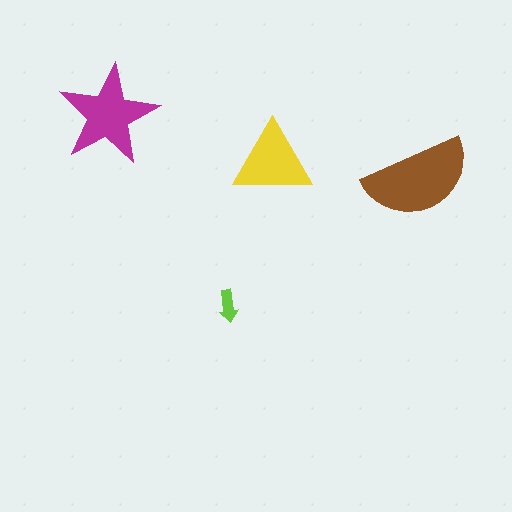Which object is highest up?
The magenta star is topmost.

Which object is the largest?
The brown semicircle.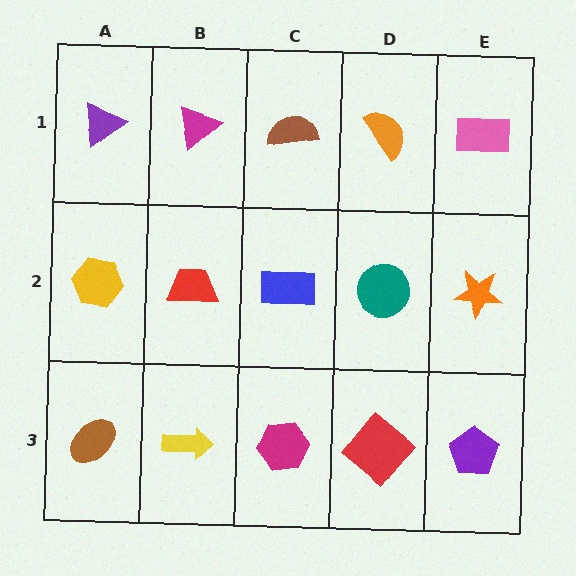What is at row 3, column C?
A magenta hexagon.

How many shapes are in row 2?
5 shapes.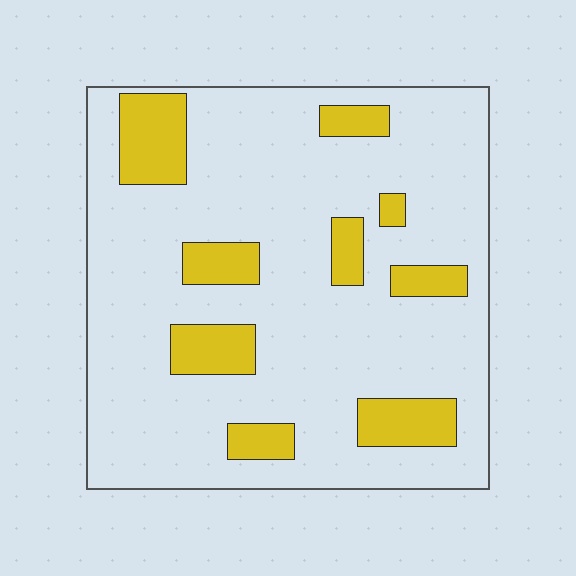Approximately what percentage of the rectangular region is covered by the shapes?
Approximately 20%.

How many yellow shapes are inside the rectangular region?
9.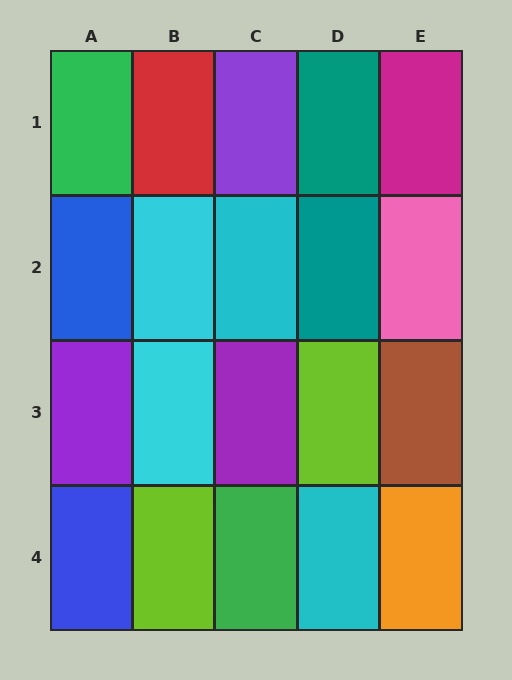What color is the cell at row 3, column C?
Purple.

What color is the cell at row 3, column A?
Purple.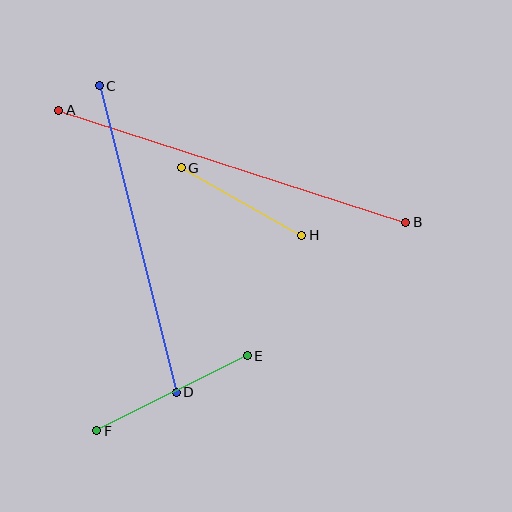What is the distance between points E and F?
The distance is approximately 168 pixels.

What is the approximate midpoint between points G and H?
The midpoint is at approximately (241, 202) pixels.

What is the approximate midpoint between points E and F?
The midpoint is at approximately (172, 393) pixels.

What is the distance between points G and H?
The distance is approximately 138 pixels.